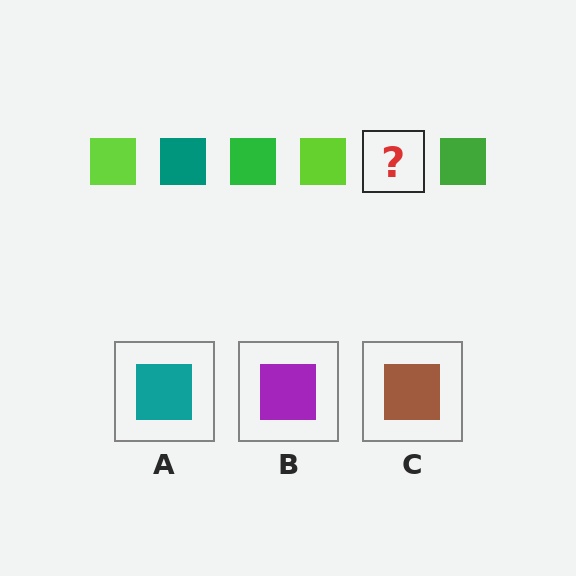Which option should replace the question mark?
Option A.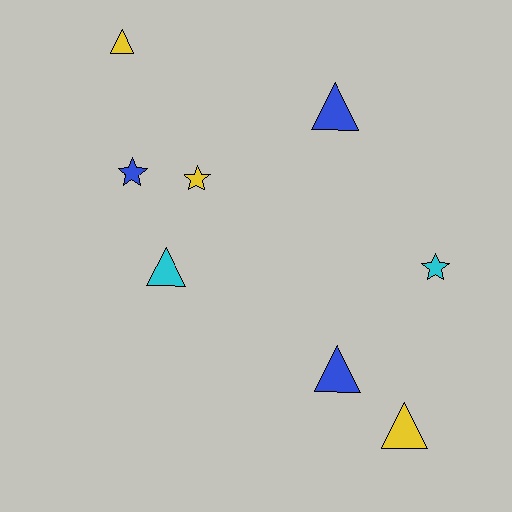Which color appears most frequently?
Yellow, with 3 objects.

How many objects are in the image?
There are 8 objects.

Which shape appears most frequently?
Triangle, with 5 objects.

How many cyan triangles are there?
There is 1 cyan triangle.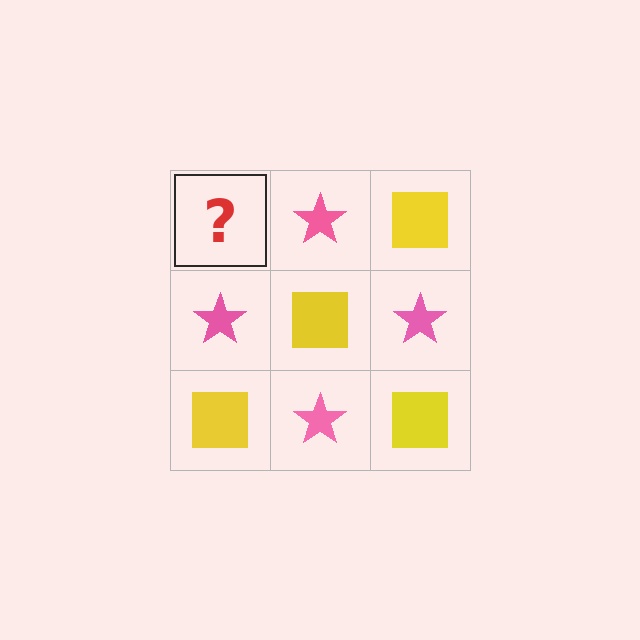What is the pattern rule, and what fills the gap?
The rule is that it alternates yellow square and pink star in a checkerboard pattern. The gap should be filled with a yellow square.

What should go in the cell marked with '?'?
The missing cell should contain a yellow square.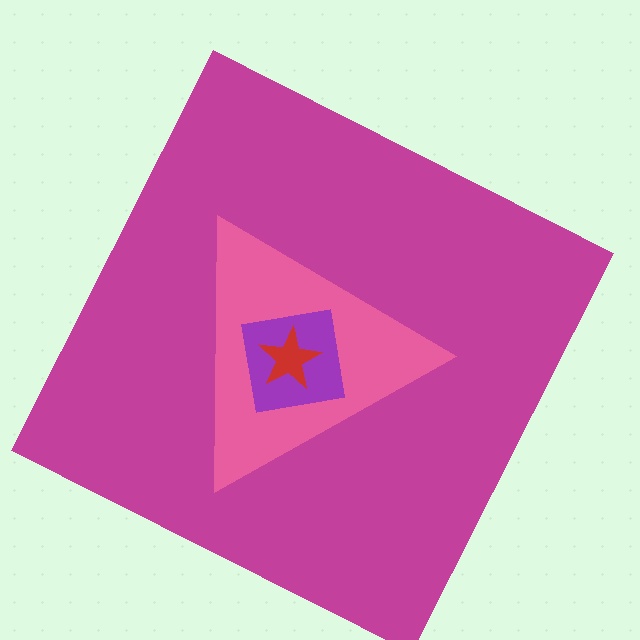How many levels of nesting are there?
4.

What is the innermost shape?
The red star.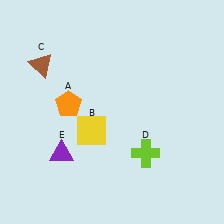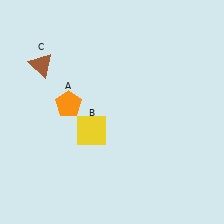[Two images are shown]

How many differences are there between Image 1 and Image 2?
There are 2 differences between the two images.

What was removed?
The lime cross (D), the purple triangle (E) were removed in Image 2.